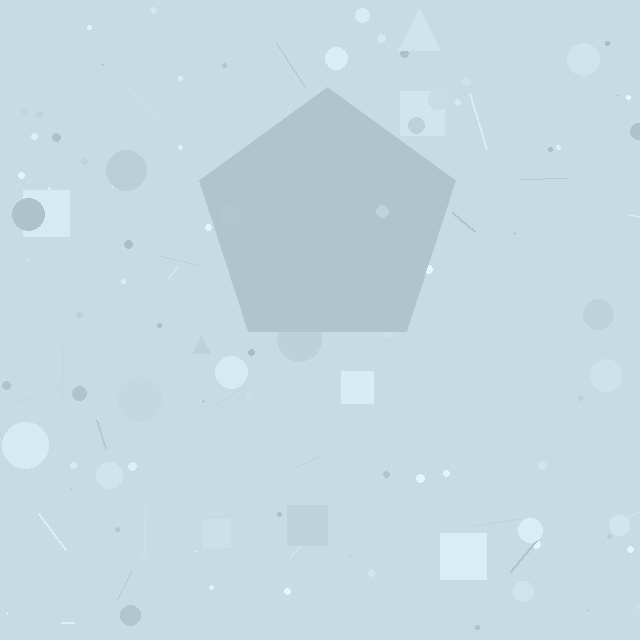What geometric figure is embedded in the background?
A pentagon is embedded in the background.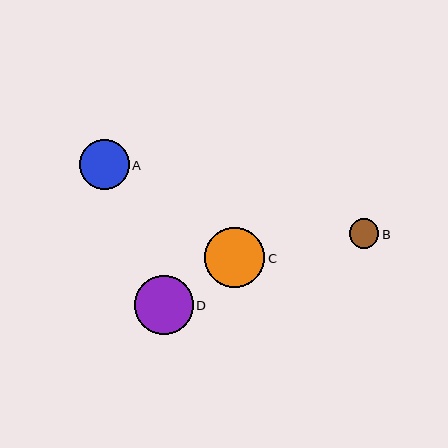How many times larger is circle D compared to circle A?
Circle D is approximately 1.2 times the size of circle A.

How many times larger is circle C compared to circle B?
Circle C is approximately 2.0 times the size of circle B.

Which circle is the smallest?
Circle B is the smallest with a size of approximately 29 pixels.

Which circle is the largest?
Circle C is the largest with a size of approximately 60 pixels.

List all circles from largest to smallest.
From largest to smallest: C, D, A, B.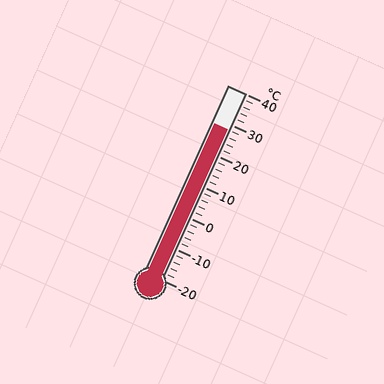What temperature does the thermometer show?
The thermometer shows approximately 28°C.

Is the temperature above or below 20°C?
The temperature is above 20°C.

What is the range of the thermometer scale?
The thermometer scale ranges from -20°C to 40°C.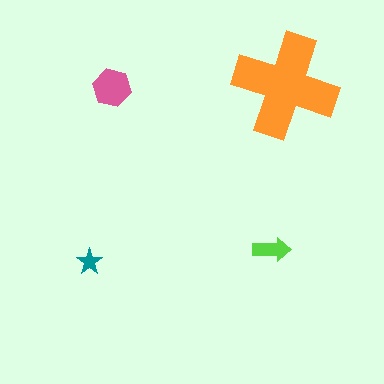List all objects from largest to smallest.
The orange cross, the pink hexagon, the lime arrow, the teal star.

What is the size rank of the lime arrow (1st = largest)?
3rd.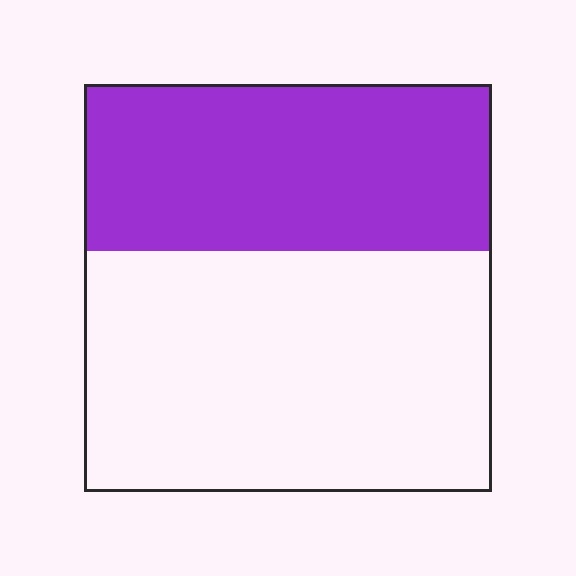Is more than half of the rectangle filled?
No.